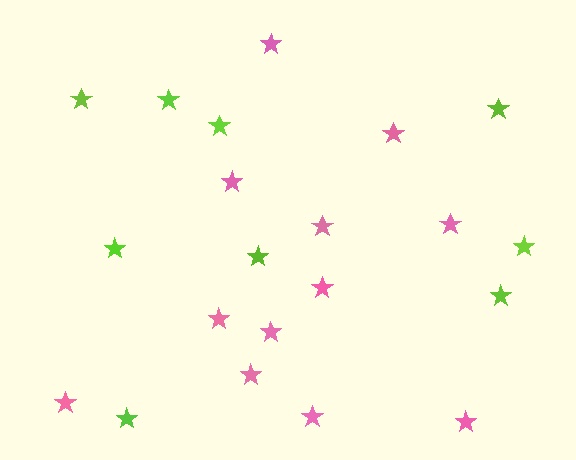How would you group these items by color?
There are 2 groups: one group of lime stars (9) and one group of pink stars (12).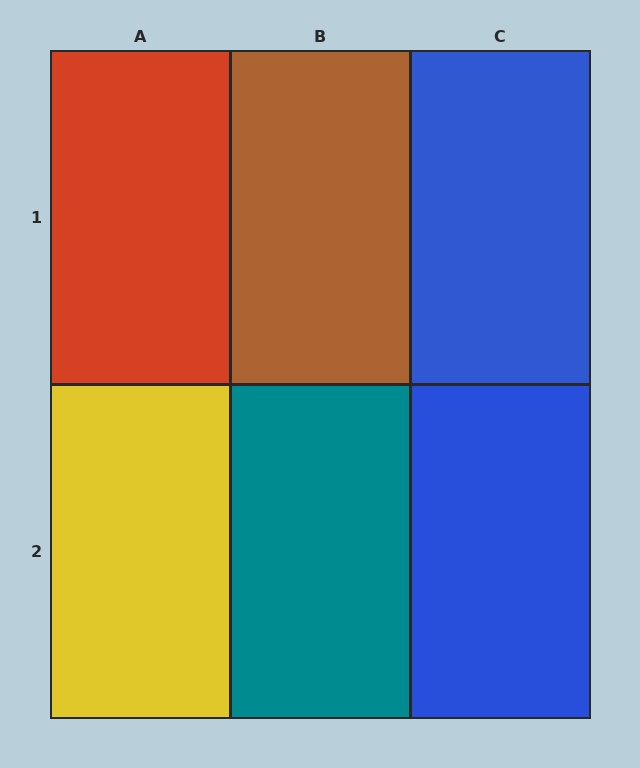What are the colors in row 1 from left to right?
Red, brown, blue.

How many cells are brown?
1 cell is brown.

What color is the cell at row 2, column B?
Teal.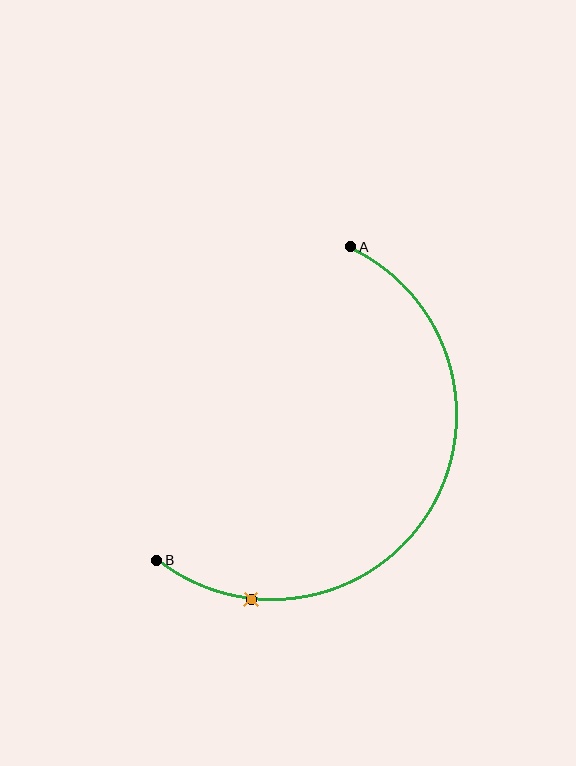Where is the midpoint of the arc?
The arc midpoint is the point on the curve farthest from the straight line joining A and B. It sits to the right of that line.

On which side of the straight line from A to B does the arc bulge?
The arc bulges to the right of the straight line connecting A and B.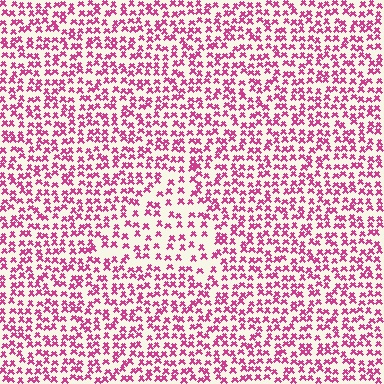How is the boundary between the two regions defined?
The boundary is defined by a change in element density (approximately 1.7x ratio). All elements are the same color, size, and shape.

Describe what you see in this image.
The image contains small magenta elements arranged at two different densities. A triangle-shaped region is visible where the elements are less densely packed than the surrounding area.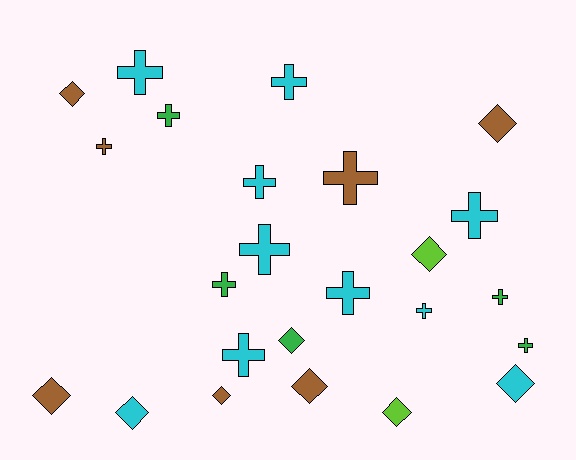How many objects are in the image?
There are 24 objects.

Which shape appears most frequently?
Cross, with 14 objects.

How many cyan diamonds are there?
There are 2 cyan diamonds.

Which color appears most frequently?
Cyan, with 10 objects.